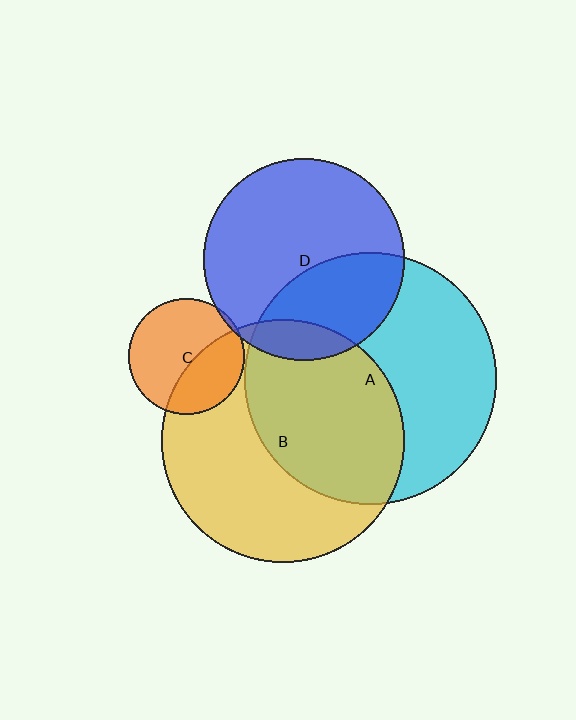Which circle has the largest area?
Circle A (cyan).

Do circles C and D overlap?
Yes.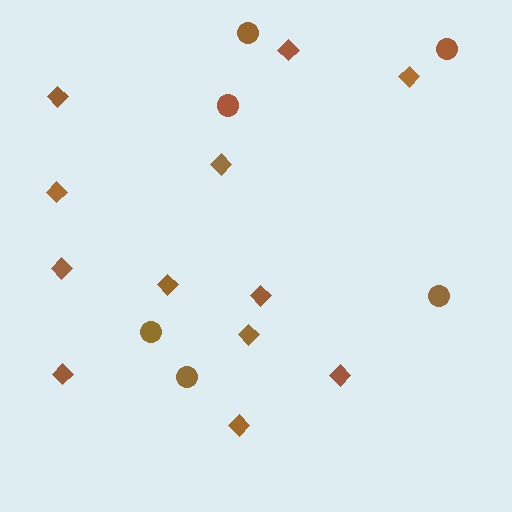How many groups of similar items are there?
There are 2 groups: one group of diamonds (12) and one group of circles (6).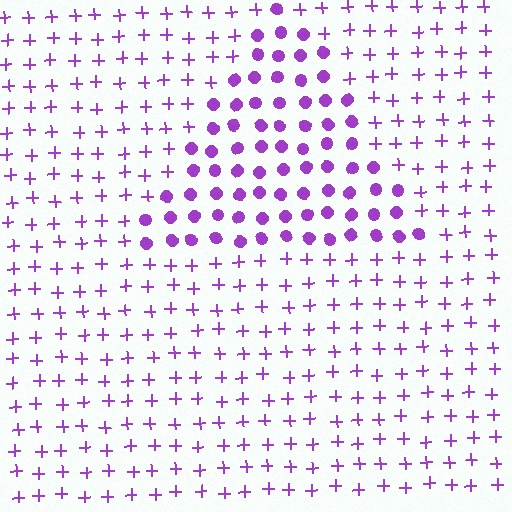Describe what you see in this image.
The image is filled with small purple elements arranged in a uniform grid. A triangle-shaped region contains circles, while the surrounding area contains plus signs. The boundary is defined purely by the change in element shape.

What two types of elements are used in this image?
The image uses circles inside the triangle region and plus signs outside it.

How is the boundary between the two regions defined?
The boundary is defined by a change in element shape: circles inside vs. plus signs outside. All elements share the same color and spacing.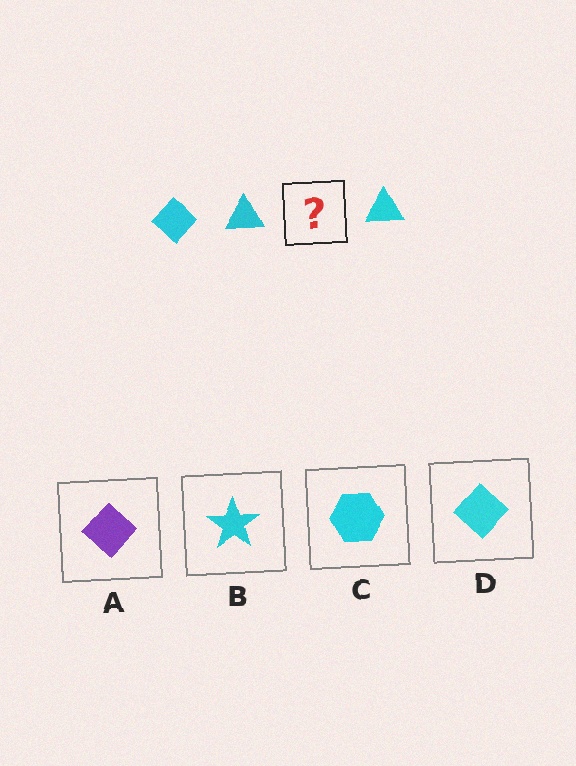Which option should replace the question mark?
Option D.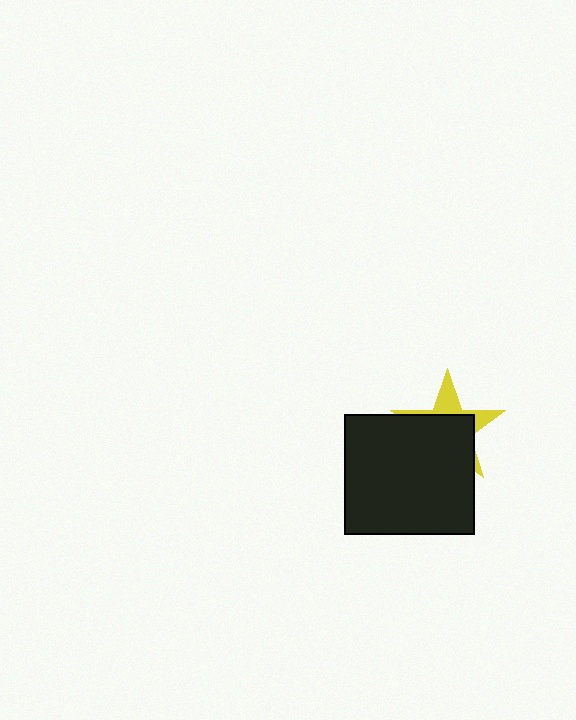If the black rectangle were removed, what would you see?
You would see the complete yellow star.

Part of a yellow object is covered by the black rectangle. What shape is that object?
It is a star.